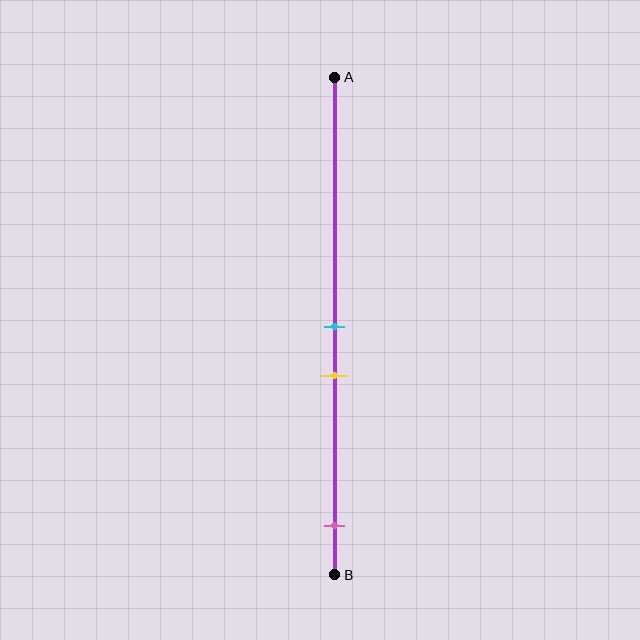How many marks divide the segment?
There are 3 marks dividing the segment.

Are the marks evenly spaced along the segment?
No, the marks are not evenly spaced.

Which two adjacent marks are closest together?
The cyan and yellow marks are the closest adjacent pair.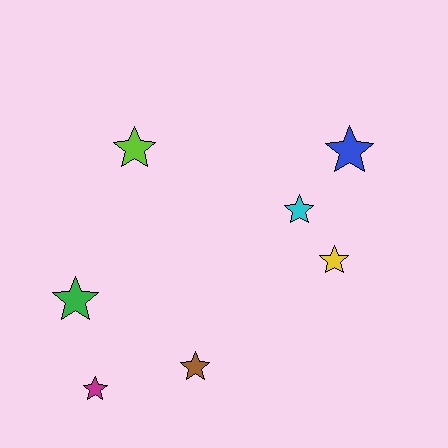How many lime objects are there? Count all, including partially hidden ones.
There is 1 lime object.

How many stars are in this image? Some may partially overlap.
There are 7 stars.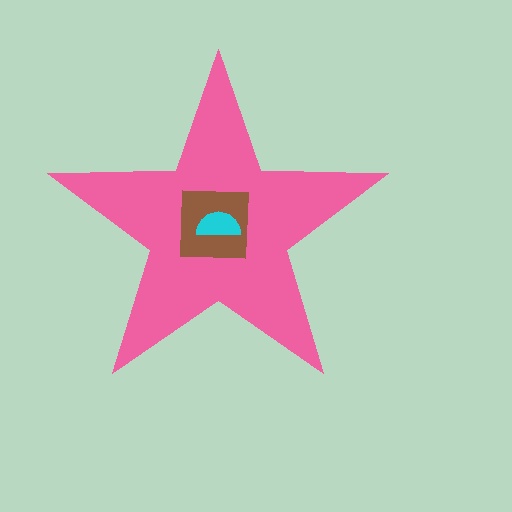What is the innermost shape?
The cyan semicircle.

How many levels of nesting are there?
3.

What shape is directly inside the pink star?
The brown square.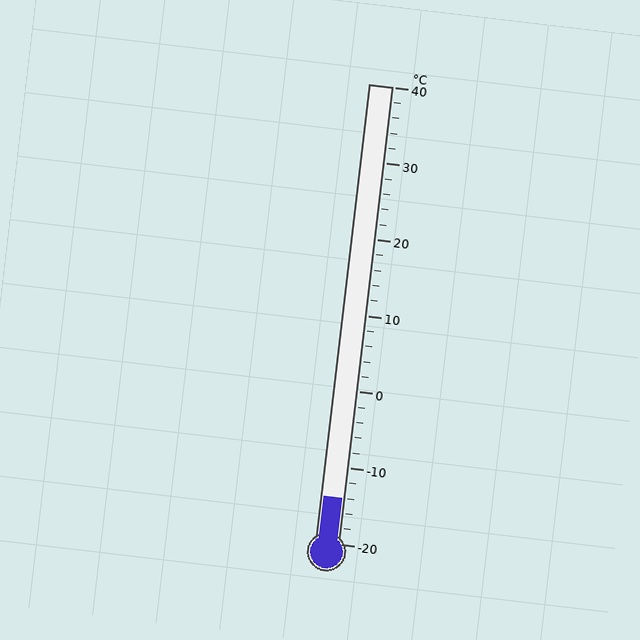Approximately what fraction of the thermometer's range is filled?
The thermometer is filled to approximately 10% of its range.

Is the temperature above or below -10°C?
The temperature is below -10°C.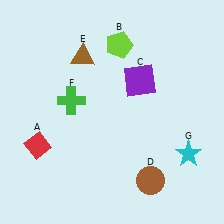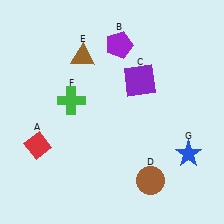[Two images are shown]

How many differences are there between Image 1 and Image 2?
There are 2 differences between the two images.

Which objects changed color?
B changed from lime to purple. G changed from cyan to blue.